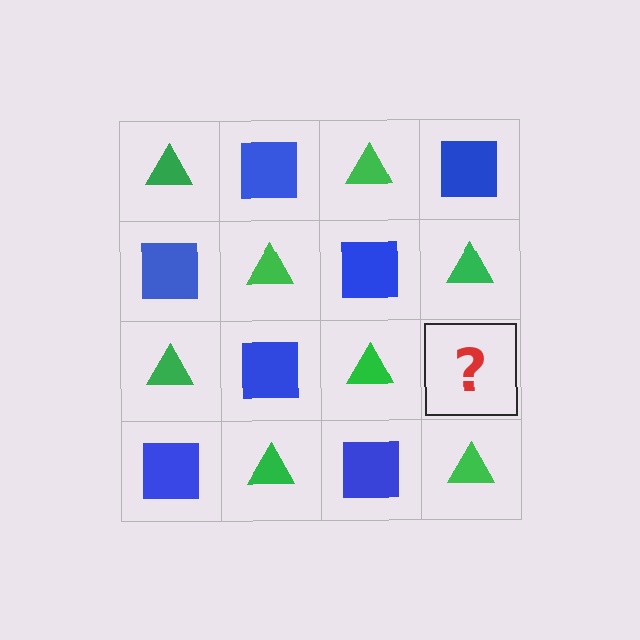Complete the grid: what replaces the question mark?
The question mark should be replaced with a blue square.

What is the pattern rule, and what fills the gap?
The rule is that it alternates green triangle and blue square in a checkerboard pattern. The gap should be filled with a blue square.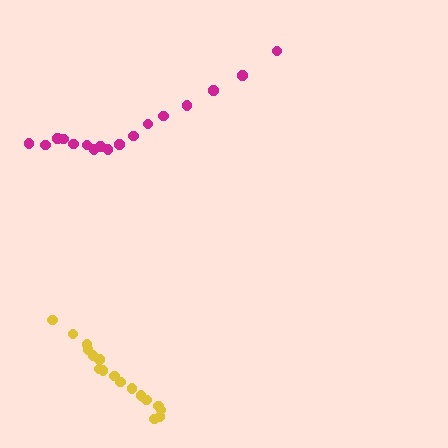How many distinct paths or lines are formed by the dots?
There are 2 distinct paths.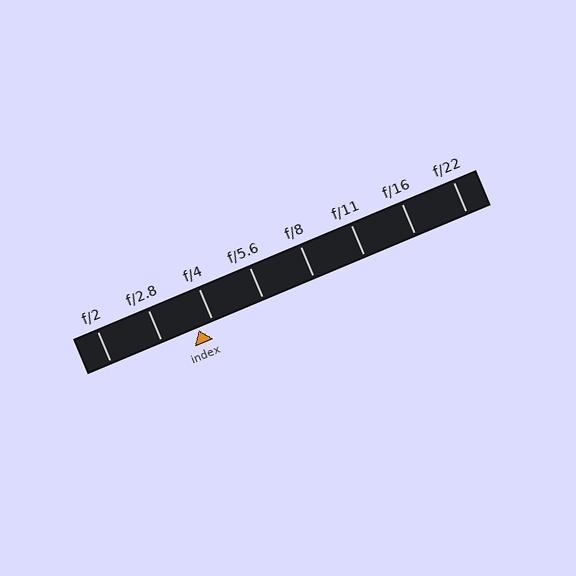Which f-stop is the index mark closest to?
The index mark is closest to f/4.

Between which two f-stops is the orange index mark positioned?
The index mark is between f/2.8 and f/4.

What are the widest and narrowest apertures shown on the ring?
The widest aperture shown is f/2 and the narrowest is f/22.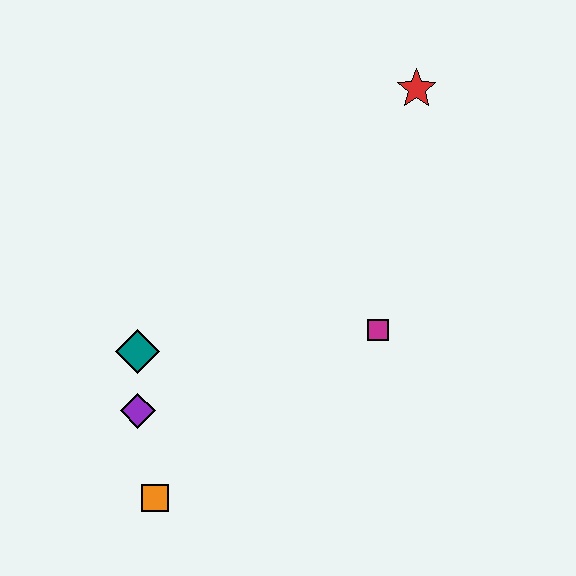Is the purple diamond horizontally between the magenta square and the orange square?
No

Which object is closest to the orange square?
The purple diamond is closest to the orange square.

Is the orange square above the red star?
No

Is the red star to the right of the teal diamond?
Yes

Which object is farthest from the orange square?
The red star is farthest from the orange square.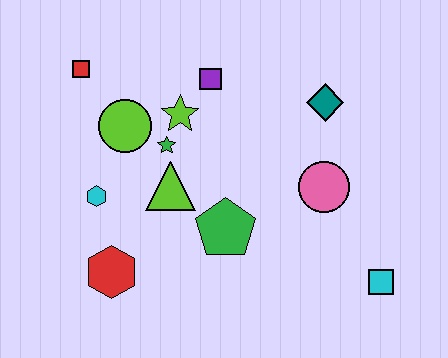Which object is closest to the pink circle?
The teal diamond is closest to the pink circle.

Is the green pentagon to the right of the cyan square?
No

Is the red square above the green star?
Yes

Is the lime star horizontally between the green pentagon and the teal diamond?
No